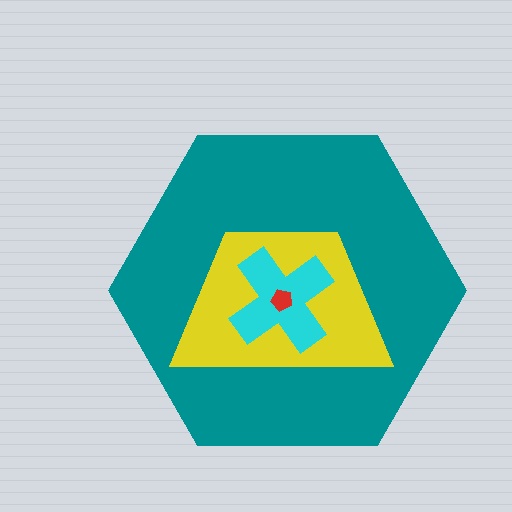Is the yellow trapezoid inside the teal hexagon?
Yes.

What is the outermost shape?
The teal hexagon.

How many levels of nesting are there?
4.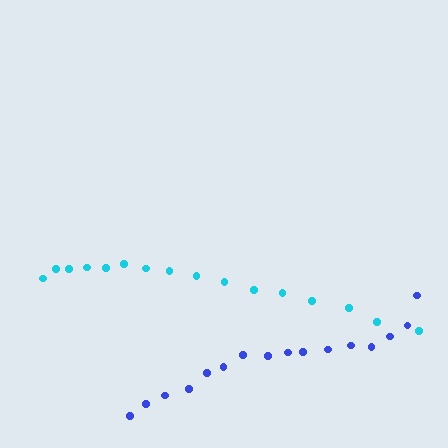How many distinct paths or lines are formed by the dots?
There are 2 distinct paths.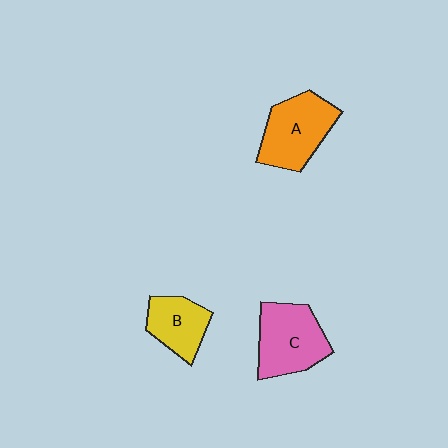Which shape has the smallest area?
Shape B (yellow).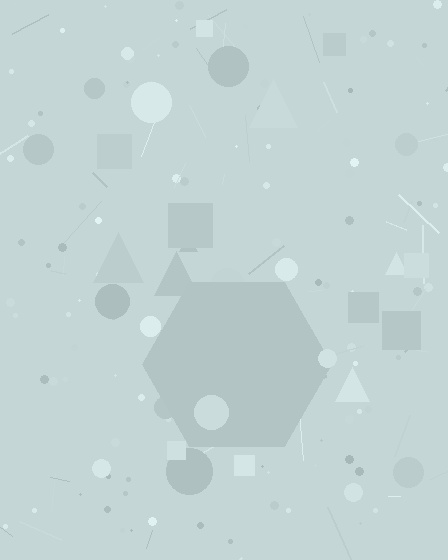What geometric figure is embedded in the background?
A hexagon is embedded in the background.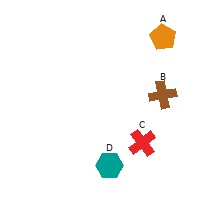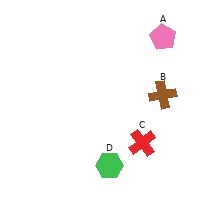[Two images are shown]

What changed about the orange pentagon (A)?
In Image 1, A is orange. In Image 2, it changed to pink.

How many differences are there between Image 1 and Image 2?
There are 2 differences between the two images.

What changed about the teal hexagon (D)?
In Image 1, D is teal. In Image 2, it changed to green.